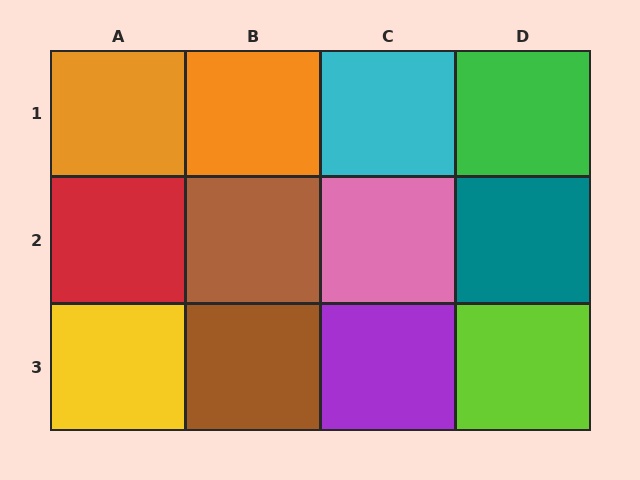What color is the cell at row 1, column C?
Cyan.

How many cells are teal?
1 cell is teal.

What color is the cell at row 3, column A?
Yellow.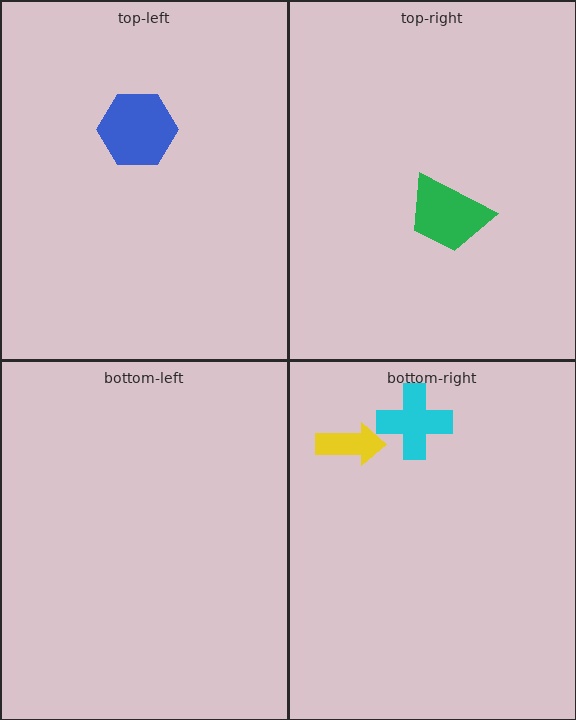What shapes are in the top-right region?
The green trapezoid.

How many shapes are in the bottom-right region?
2.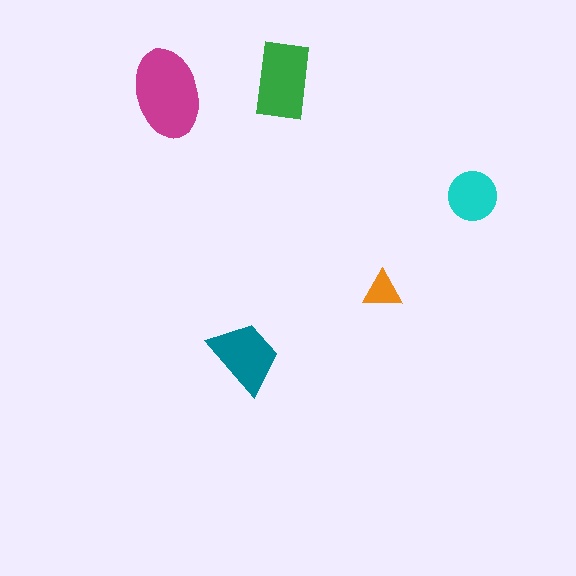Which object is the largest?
The magenta ellipse.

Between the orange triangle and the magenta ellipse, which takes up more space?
The magenta ellipse.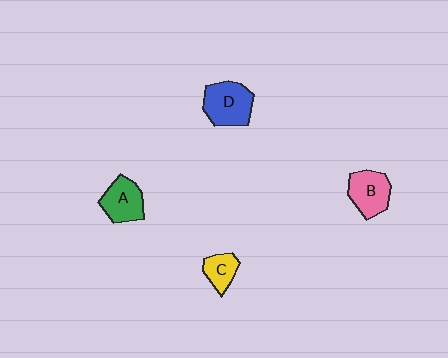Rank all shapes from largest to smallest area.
From largest to smallest: D (blue), B (pink), A (green), C (yellow).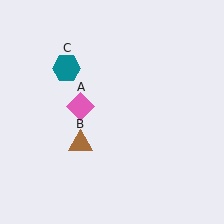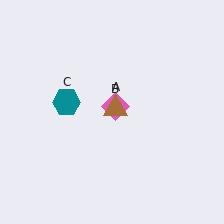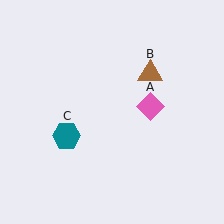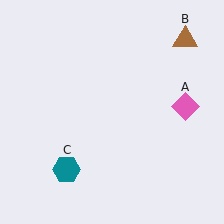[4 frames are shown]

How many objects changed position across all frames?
3 objects changed position: pink diamond (object A), brown triangle (object B), teal hexagon (object C).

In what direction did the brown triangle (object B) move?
The brown triangle (object B) moved up and to the right.